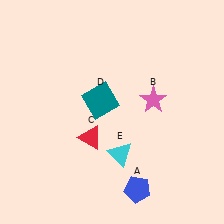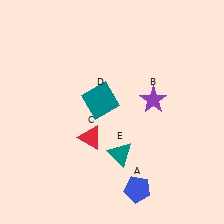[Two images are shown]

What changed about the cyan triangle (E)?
In Image 1, E is cyan. In Image 2, it changed to teal.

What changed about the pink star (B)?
In Image 1, B is pink. In Image 2, it changed to purple.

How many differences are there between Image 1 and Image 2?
There are 2 differences between the two images.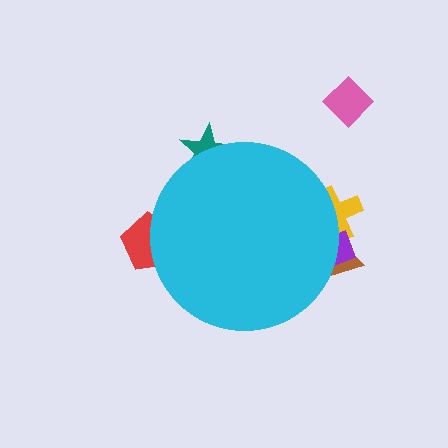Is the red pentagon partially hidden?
Yes, the red pentagon is partially hidden behind the cyan circle.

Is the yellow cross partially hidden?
Yes, the yellow cross is partially hidden behind the cyan circle.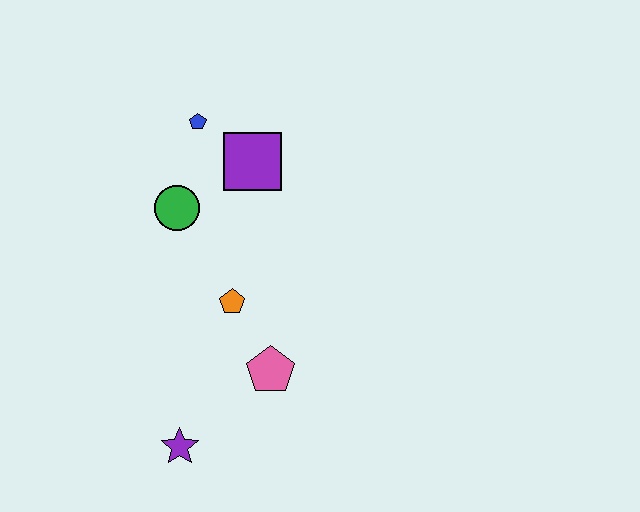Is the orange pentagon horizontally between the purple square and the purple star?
Yes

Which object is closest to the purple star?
The pink pentagon is closest to the purple star.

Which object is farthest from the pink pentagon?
The blue pentagon is farthest from the pink pentagon.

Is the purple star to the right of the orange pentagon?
No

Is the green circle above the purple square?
No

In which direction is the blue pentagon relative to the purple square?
The blue pentagon is to the left of the purple square.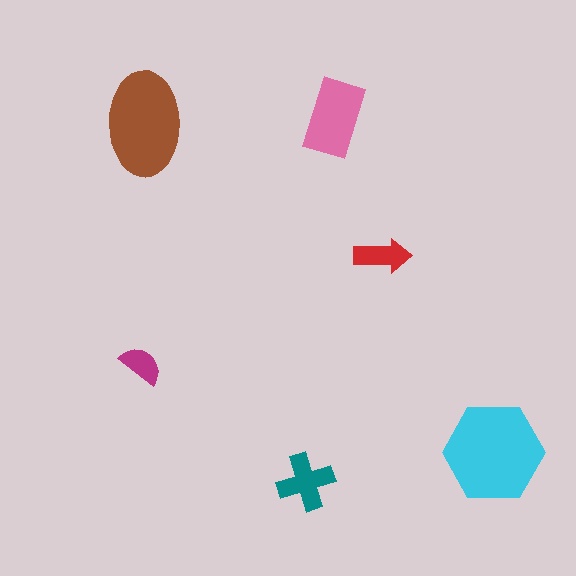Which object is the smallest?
The magenta semicircle.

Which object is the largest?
The cyan hexagon.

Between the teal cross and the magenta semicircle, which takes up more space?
The teal cross.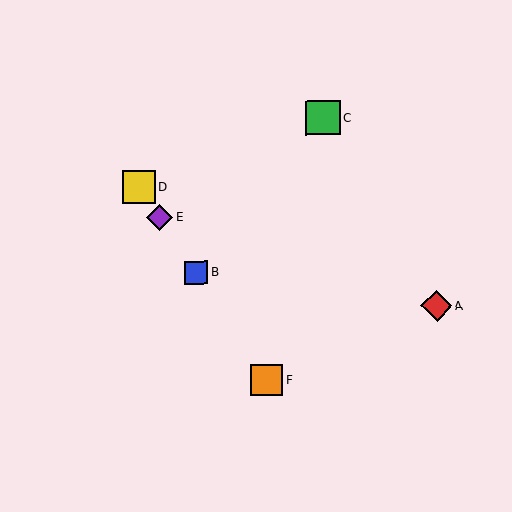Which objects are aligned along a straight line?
Objects B, D, E, F are aligned along a straight line.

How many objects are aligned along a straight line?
4 objects (B, D, E, F) are aligned along a straight line.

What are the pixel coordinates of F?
Object F is at (267, 380).